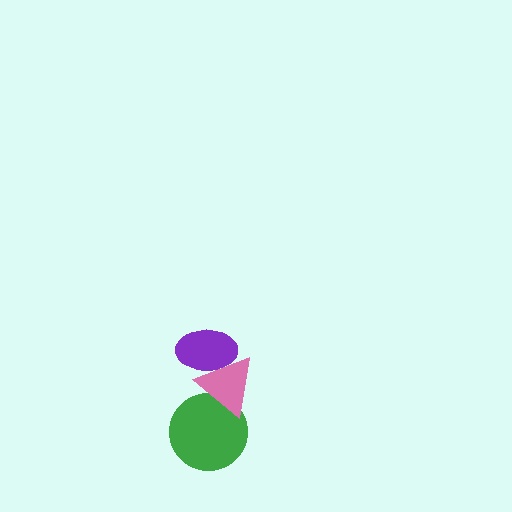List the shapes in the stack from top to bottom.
From top to bottom: the purple ellipse, the pink triangle, the green circle.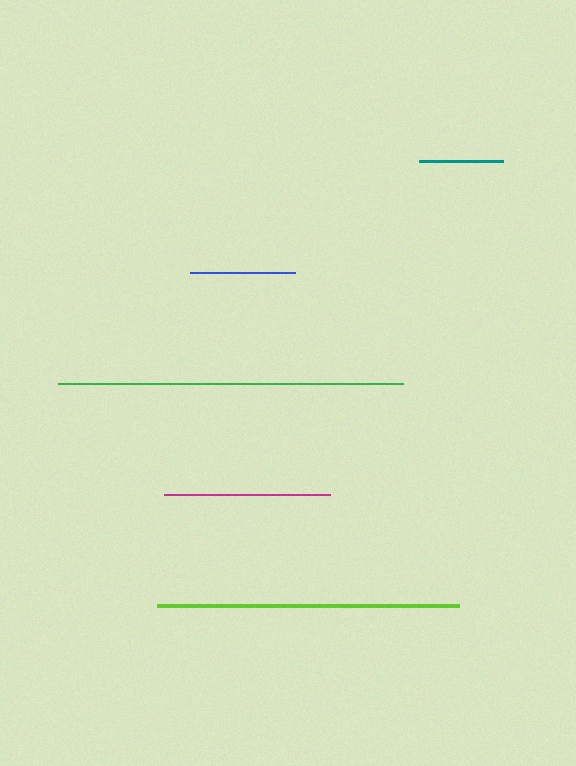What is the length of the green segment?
The green segment is approximately 345 pixels long.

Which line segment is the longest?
The green line is the longest at approximately 345 pixels.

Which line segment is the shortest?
The teal line is the shortest at approximately 84 pixels.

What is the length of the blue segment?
The blue segment is approximately 105 pixels long.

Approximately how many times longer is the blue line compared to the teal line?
The blue line is approximately 1.3 times the length of the teal line.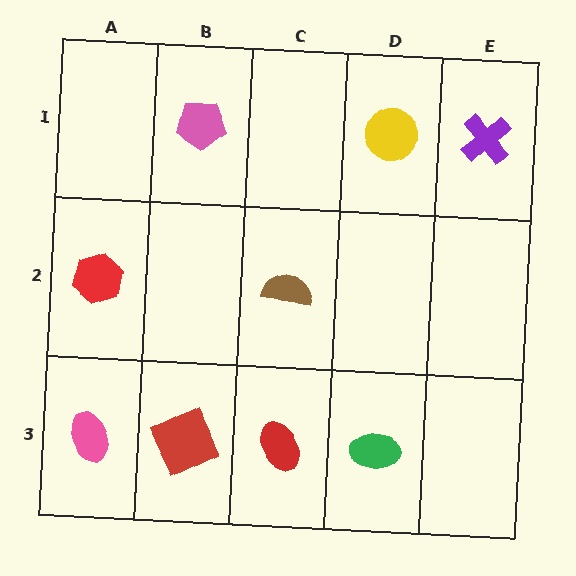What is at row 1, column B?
A pink pentagon.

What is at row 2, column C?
A brown semicircle.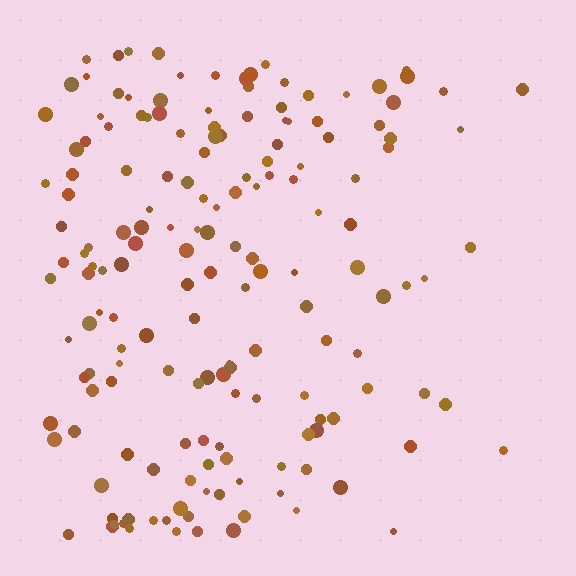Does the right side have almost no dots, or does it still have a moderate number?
Still a moderate number, just noticeably fewer than the left.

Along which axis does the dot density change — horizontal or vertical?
Horizontal.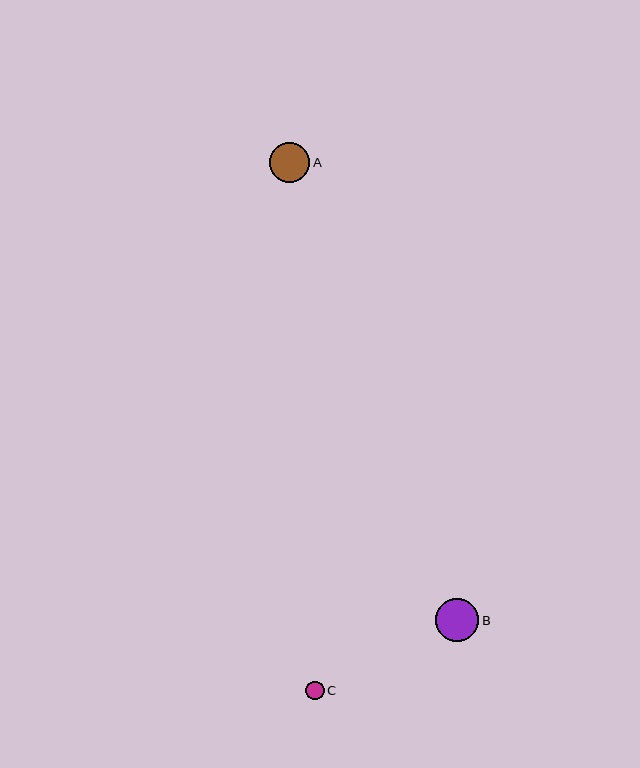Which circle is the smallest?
Circle C is the smallest with a size of approximately 18 pixels.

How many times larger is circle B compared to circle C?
Circle B is approximately 2.3 times the size of circle C.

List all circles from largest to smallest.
From largest to smallest: B, A, C.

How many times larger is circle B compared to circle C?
Circle B is approximately 2.3 times the size of circle C.